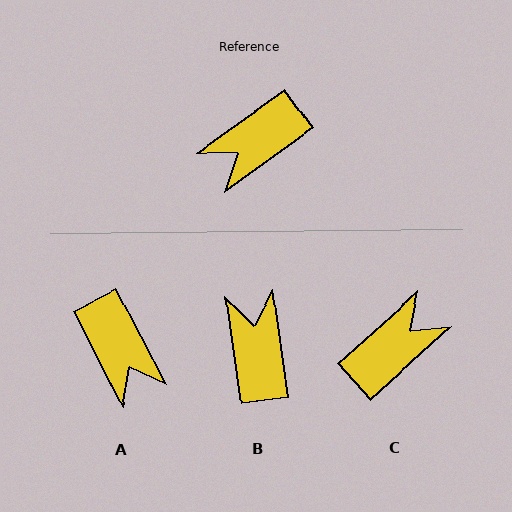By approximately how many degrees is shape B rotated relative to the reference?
Approximately 118 degrees clockwise.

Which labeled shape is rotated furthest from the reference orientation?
C, about 174 degrees away.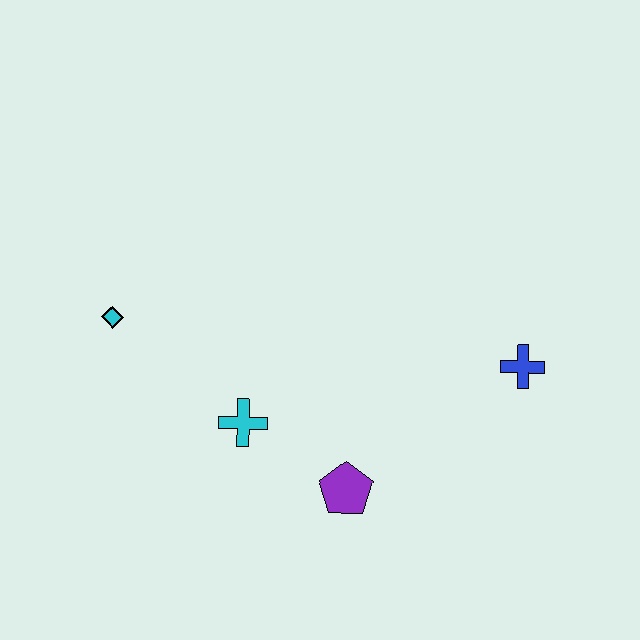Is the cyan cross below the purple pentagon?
No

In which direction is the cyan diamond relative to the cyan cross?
The cyan diamond is to the left of the cyan cross.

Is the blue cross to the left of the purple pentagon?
No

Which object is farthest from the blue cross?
The cyan diamond is farthest from the blue cross.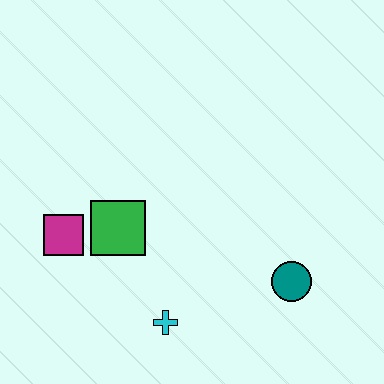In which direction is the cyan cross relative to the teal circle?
The cyan cross is to the left of the teal circle.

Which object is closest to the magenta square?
The green square is closest to the magenta square.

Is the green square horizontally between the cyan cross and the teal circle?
No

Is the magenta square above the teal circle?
Yes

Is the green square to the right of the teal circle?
No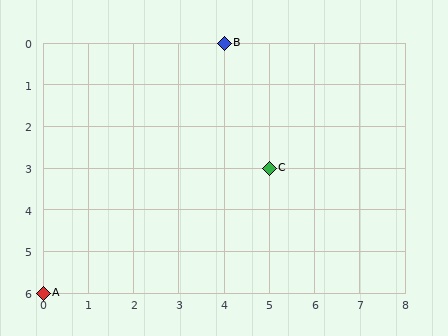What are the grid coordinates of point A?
Point A is at grid coordinates (0, 6).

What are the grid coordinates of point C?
Point C is at grid coordinates (5, 3).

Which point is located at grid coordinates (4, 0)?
Point B is at (4, 0).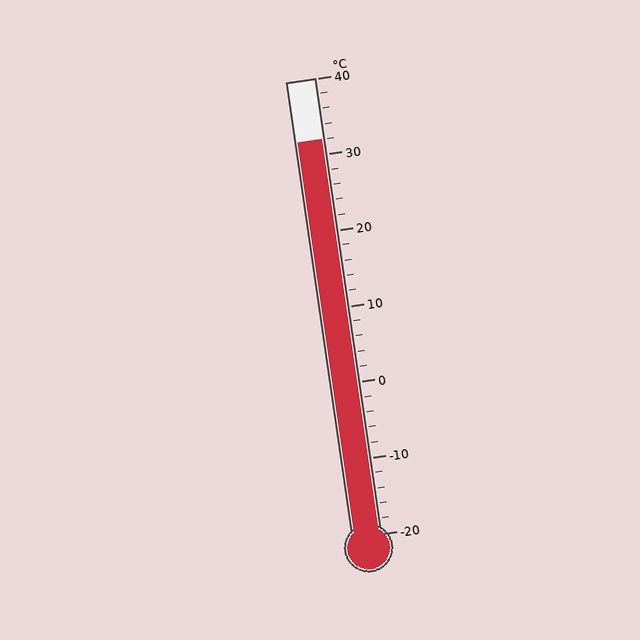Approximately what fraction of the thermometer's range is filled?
The thermometer is filled to approximately 85% of its range.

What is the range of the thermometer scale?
The thermometer scale ranges from -20°C to 40°C.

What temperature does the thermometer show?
The thermometer shows approximately 32°C.